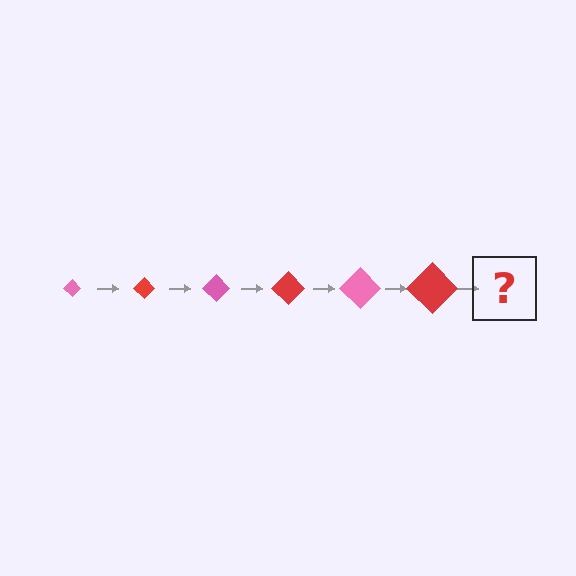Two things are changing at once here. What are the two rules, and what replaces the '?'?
The two rules are that the diamond grows larger each step and the color cycles through pink and red. The '?' should be a pink diamond, larger than the previous one.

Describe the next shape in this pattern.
It should be a pink diamond, larger than the previous one.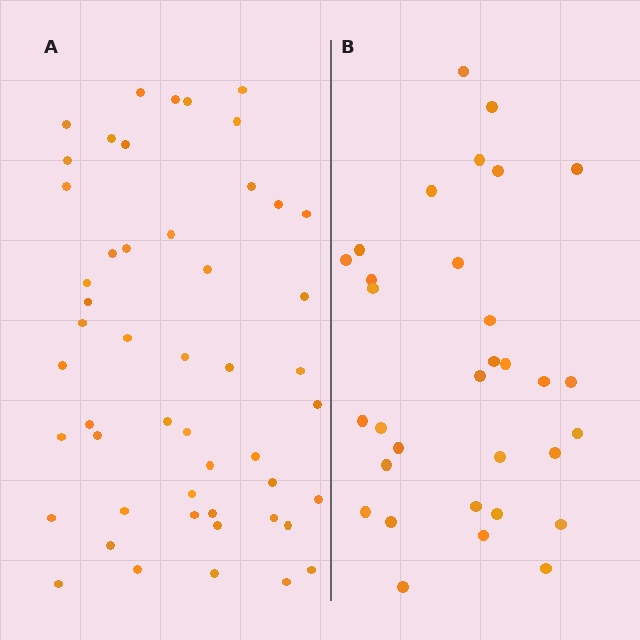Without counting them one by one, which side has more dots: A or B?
Region A (the left region) has more dots.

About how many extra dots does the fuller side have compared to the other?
Region A has approximately 20 more dots than region B.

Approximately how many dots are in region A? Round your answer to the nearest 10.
About 50 dots.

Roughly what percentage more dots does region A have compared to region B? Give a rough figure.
About 55% more.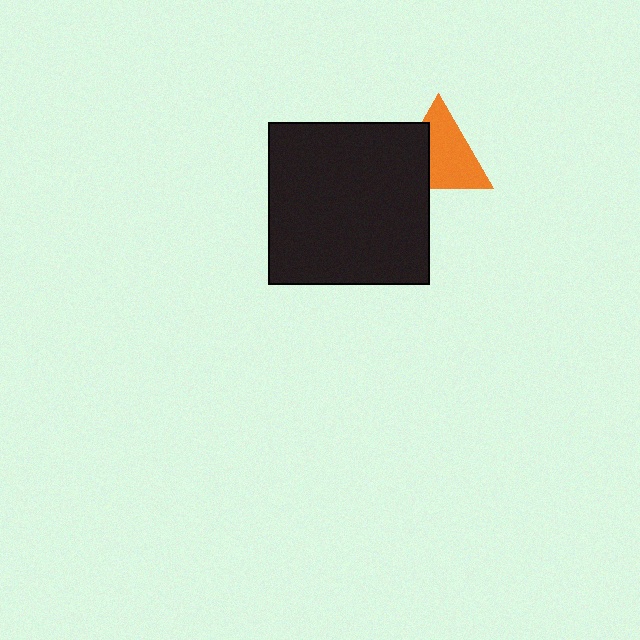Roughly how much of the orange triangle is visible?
Most of it is visible (roughly 66%).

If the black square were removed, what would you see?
You would see the complete orange triangle.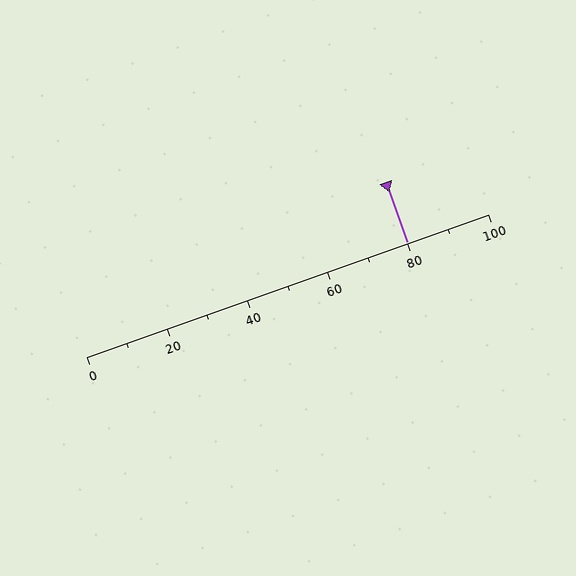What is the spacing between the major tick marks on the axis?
The major ticks are spaced 20 apart.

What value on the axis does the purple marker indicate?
The marker indicates approximately 80.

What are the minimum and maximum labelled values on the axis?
The axis runs from 0 to 100.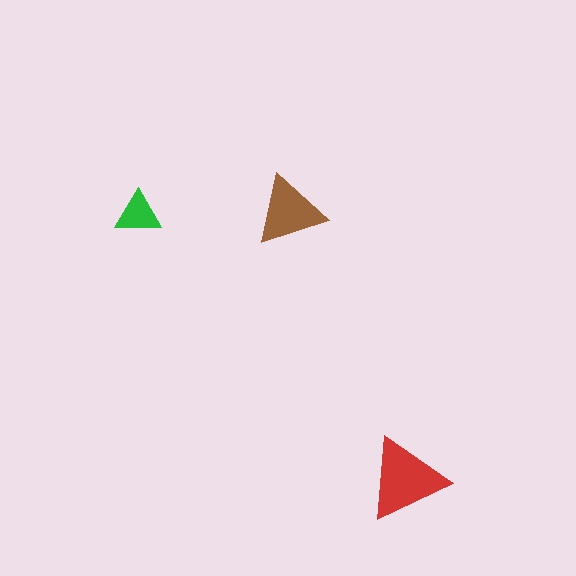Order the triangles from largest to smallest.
the red one, the brown one, the green one.